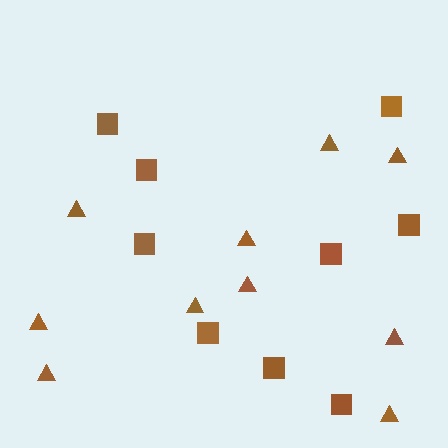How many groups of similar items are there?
There are 2 groups: one group of squares (9) and one group of triangles (10).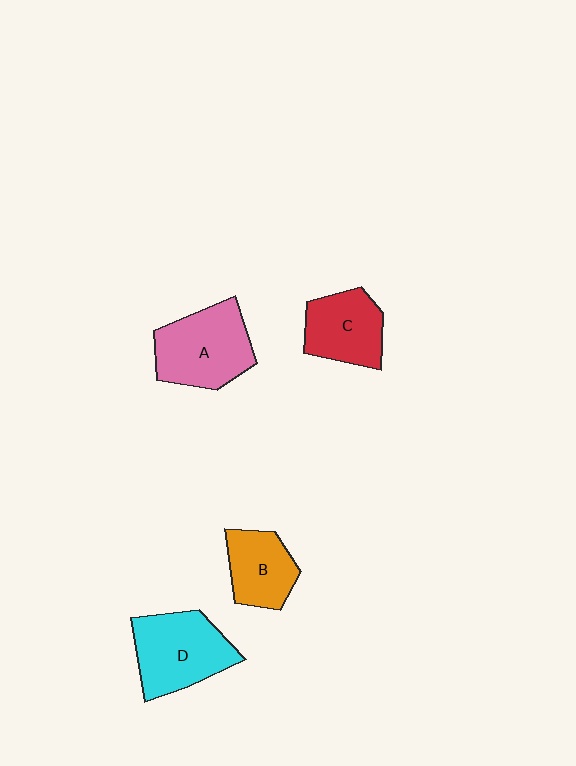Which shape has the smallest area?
Shape B (orange).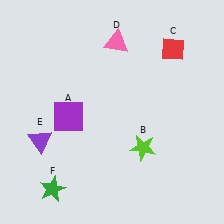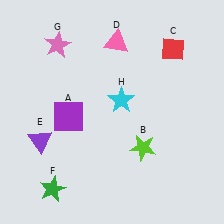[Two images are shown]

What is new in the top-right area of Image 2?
A cyan star (H) was added in the top-right area of Image 2.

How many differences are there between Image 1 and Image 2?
There are 2 differences between the two images.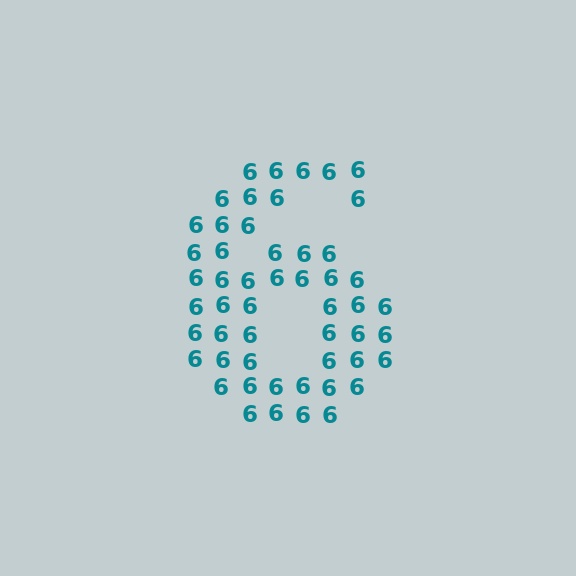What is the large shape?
The large shape is the digit 6.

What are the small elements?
The small elements are digit 6's.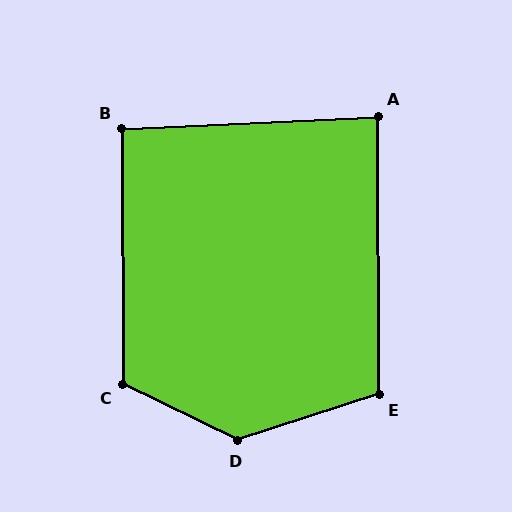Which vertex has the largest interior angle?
D, at approximately 136 degrees.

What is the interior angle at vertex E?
Approximately 108 degrees (obtuse).